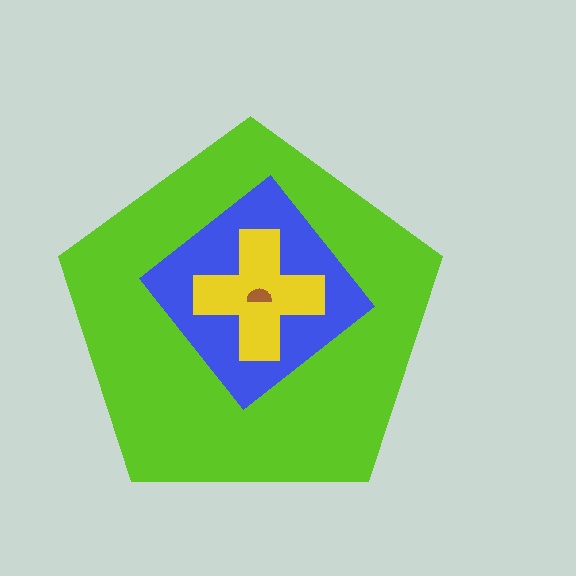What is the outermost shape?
The lime pentagon.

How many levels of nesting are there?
4.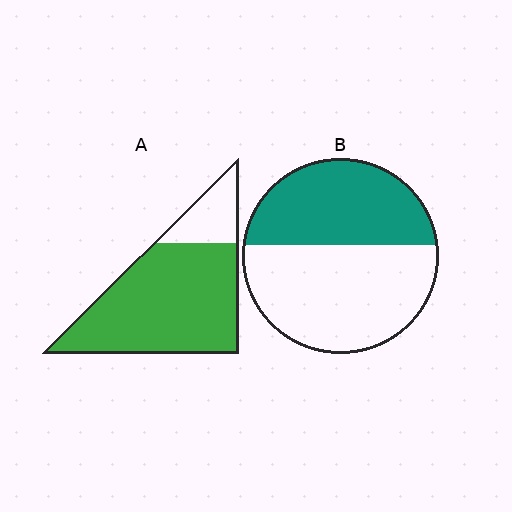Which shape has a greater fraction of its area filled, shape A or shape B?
Shape A.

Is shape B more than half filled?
No.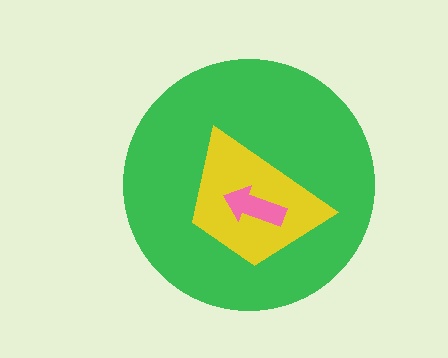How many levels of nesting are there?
3.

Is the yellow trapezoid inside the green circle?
Yes.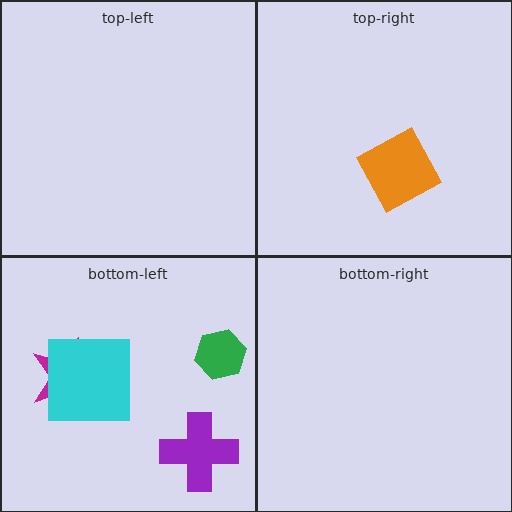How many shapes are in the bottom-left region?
4.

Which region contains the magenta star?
The bottom-left region.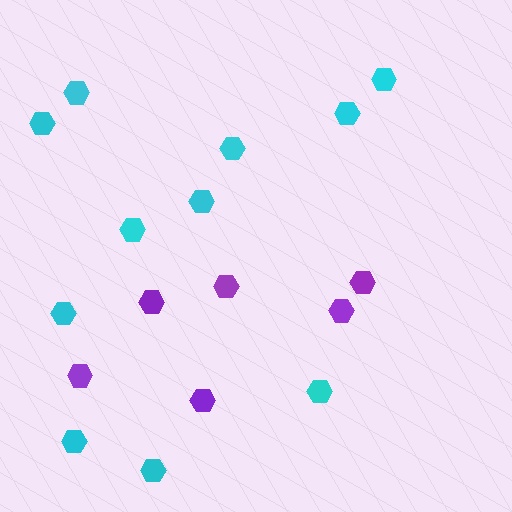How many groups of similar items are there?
There are 2 groups: one group of purple hexagons (6) and one group of cyan hexagons (11).